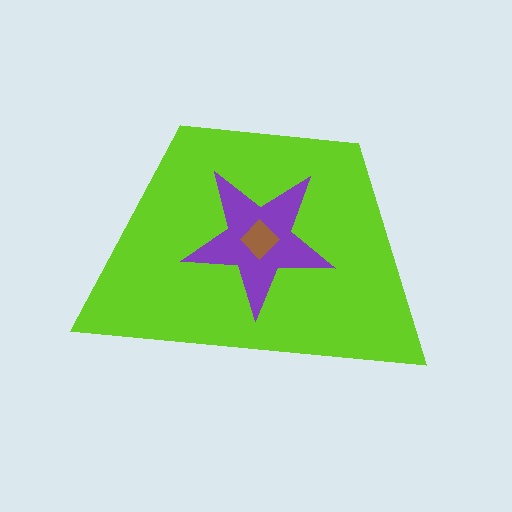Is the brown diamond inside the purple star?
Yes.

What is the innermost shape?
The brown diamond.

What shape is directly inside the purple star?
The brown diamond.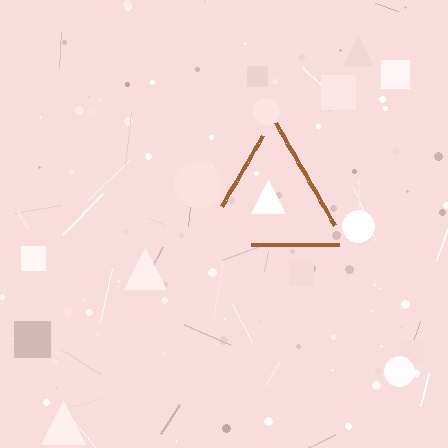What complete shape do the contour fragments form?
The contour fragments form a triangle.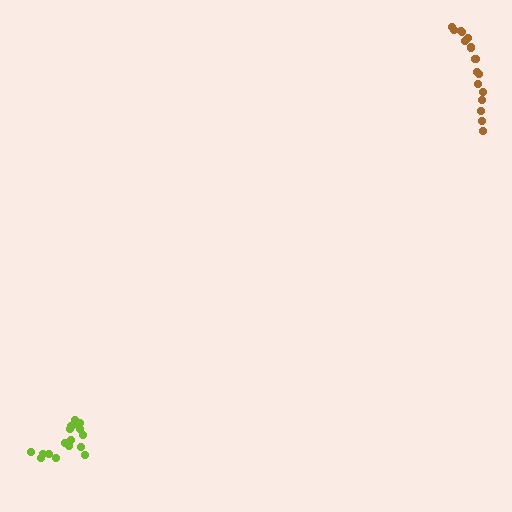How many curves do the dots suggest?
There are 2 distinct paths.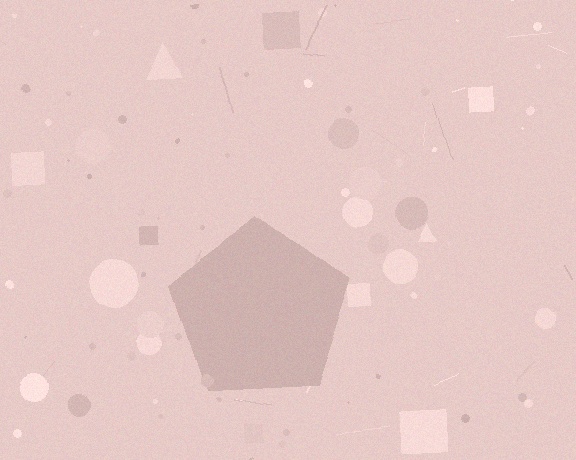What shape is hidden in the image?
A pentagon is hidden in the image.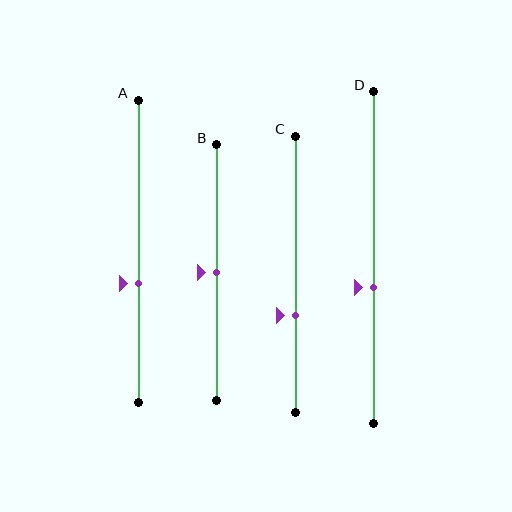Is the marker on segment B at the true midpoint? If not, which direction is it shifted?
Yes, the marker on segment B is at the true midpoint.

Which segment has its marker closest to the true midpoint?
Segment B has its marker closest to the true midpoint.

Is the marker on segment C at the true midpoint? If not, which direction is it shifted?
No, the marker on segment C is shifted downward by about 15% of the segment length.